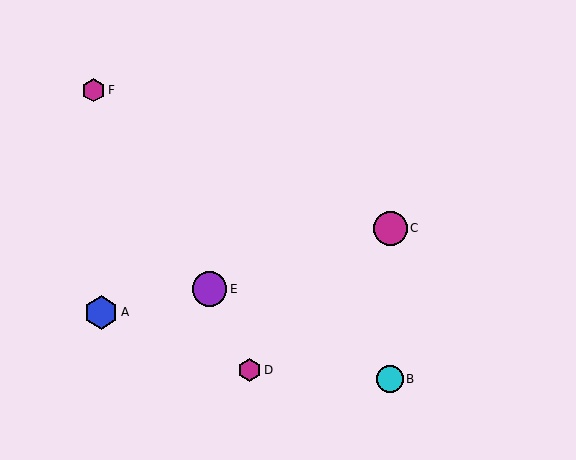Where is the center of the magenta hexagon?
The center of the magenta hexagon is at (249, 370).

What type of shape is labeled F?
Shape F is a magenta hexagon.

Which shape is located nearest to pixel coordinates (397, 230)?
The magenta circle (labeled C) at (390, 228) is nearest to that location.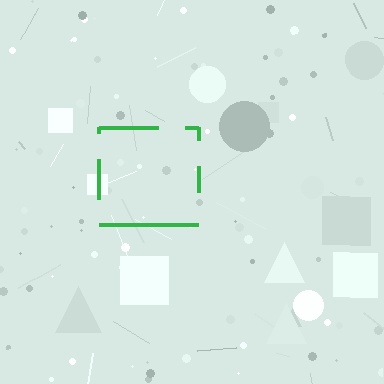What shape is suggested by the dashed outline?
The dashed outline suggests a square.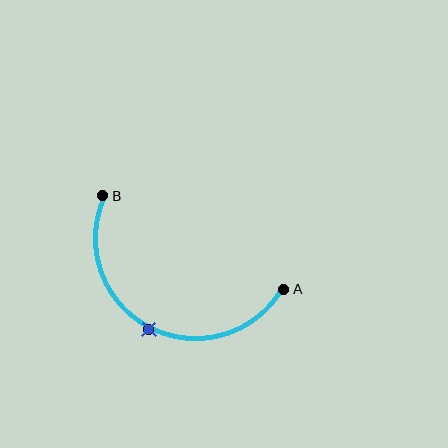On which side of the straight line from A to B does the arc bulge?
The arc bulges below the straight line connecting A and B.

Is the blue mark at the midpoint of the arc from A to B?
Yes. The blue mark lies on the arc at equal arc-length from both A and B — it is the arc midpoint.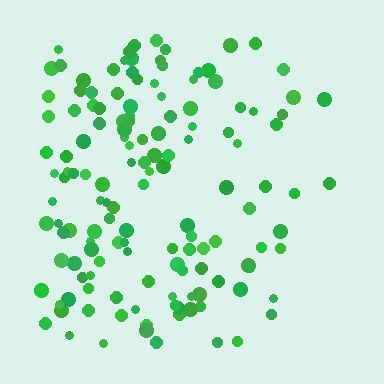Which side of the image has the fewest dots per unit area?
The right.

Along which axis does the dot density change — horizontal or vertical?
Horizontal.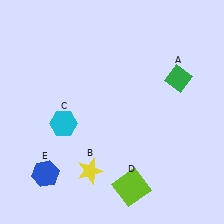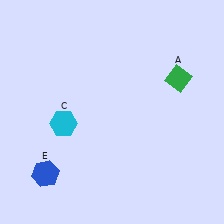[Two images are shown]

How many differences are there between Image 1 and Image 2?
There are 2 differences between the two images.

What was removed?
The yellow star (B), the lime square (D) were removed in Image 2.